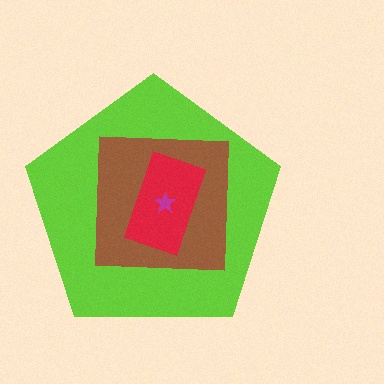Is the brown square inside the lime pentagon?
Yes.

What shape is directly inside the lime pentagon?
The brown square.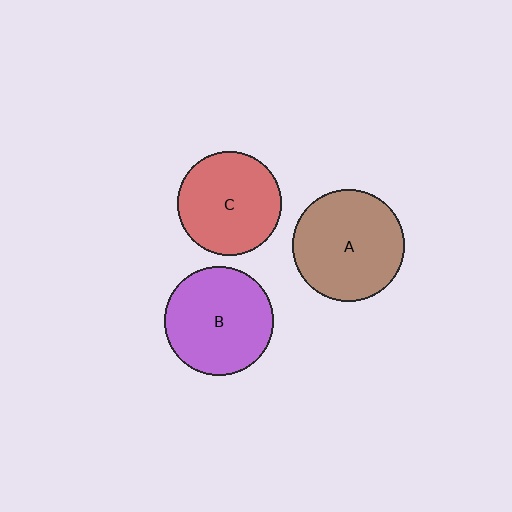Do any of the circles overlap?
No, none of the circles overlap.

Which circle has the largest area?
Circle A (brown).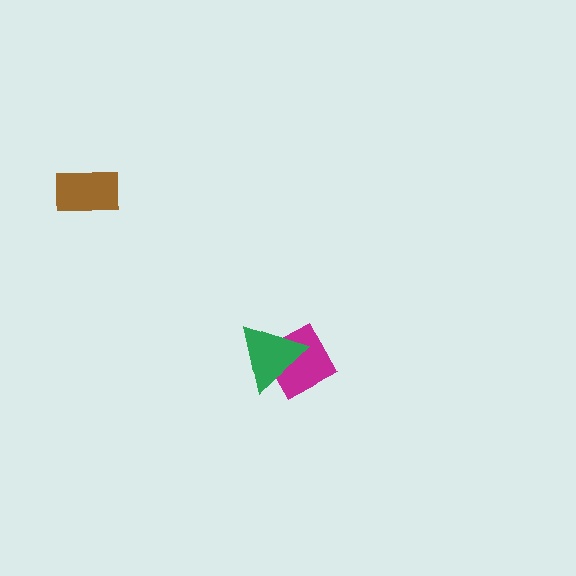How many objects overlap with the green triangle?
1 object overlaps with the green triangle.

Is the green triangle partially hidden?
No, no other shape covers it.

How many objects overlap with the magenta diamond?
1 object overlaps with the magenta diamond.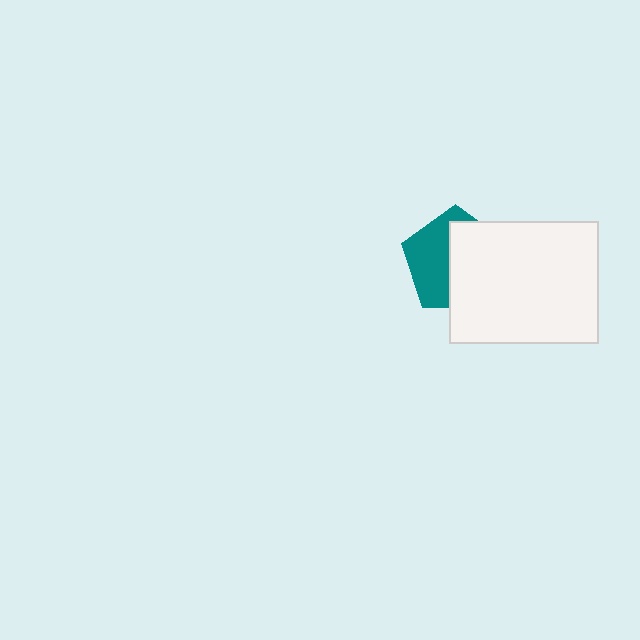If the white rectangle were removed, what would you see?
You would see the complete teal pentagon.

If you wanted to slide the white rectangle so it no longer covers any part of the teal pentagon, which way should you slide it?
Slide it right — that is the most direct way to separate the two shapes.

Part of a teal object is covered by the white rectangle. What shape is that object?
It is a pentagon.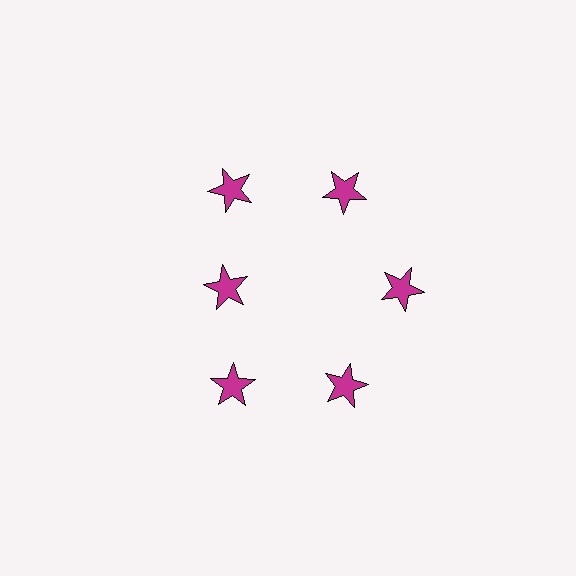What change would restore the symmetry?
The symmetry would be restored by moving it outward, back onto the ring so that all 6 stars sit at equal angles and equal distance from the center.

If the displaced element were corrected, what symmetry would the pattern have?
It would have 6-fold rotational symmetry — the pattern would map onto itself every 60 degrees.